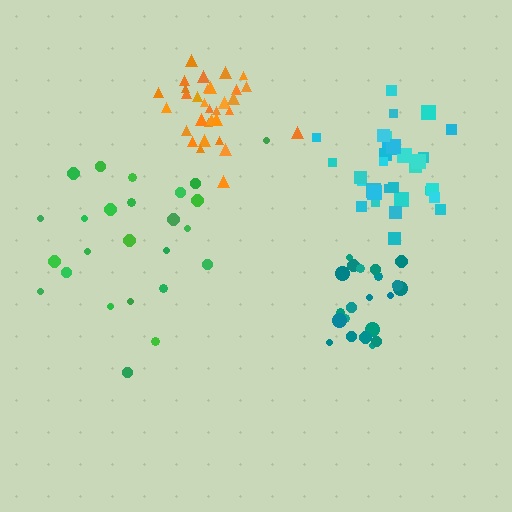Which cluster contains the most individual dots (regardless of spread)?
Orange (33).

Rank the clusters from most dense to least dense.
orange, cyan, teal, green.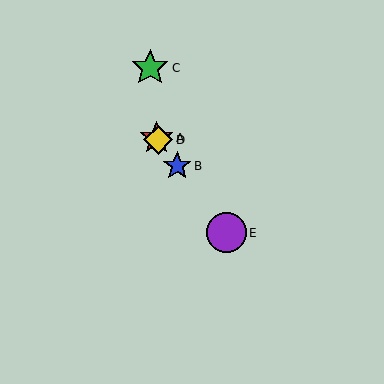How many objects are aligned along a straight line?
4 objects (A, B, D, E) are aligned along a straight line.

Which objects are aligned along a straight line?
Objects A, B, D, E are aligned along a straight line.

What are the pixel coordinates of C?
Object C is at (150, 68).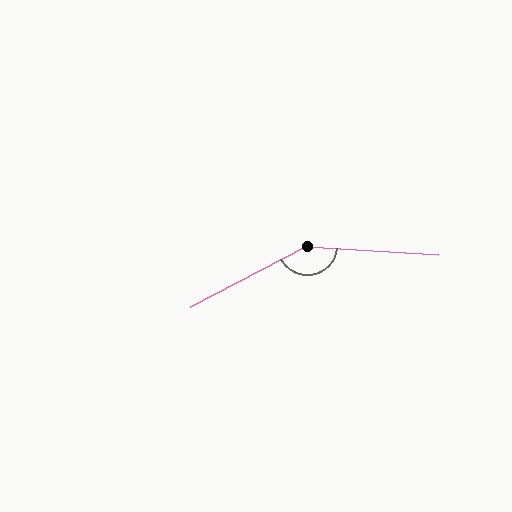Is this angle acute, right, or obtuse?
It is obtuse.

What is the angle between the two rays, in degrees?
Approximately 149 degrees.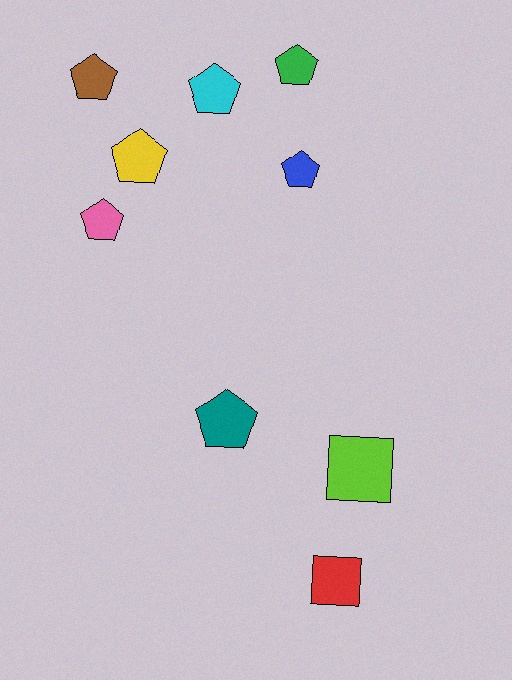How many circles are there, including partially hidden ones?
There are no circles.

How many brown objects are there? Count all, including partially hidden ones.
There is 1 brown object.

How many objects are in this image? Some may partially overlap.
There are 9 objects.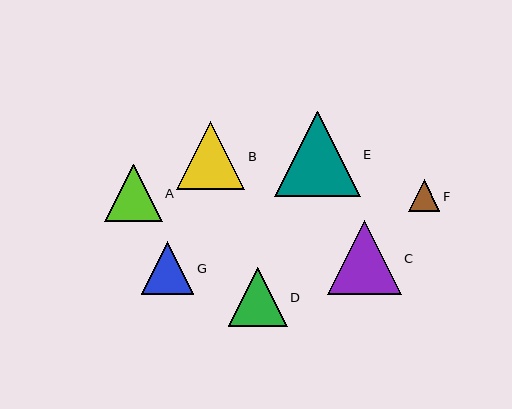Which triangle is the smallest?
Triangle F is the smallest with a size of approximately 32 pixels.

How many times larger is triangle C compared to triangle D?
Triangle C is approximately 1.3 times the size of triangle D.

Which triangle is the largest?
Triangle E is the largest with a size of approximately 85 pixels.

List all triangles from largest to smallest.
From largest to smallest: E, C, B, D, A, G, F.